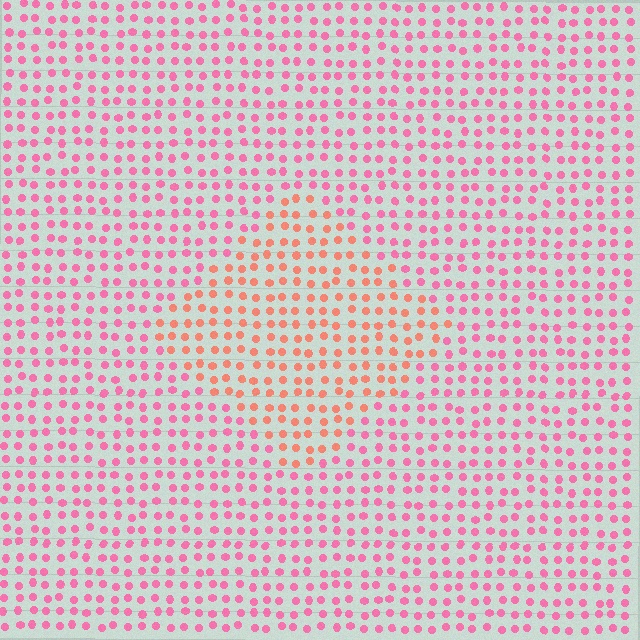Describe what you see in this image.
The image is filled with small pink elements in a uniform arrangement. A diamond-shaped region is visible where the elements are tinted to a slightly different hue, forming a subtle color boundary.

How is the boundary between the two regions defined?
The boundary is defined purely by a slight shift in hue (about 35 degrees). Spacing, size, and orientation are identical on both sides.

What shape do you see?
I see a diamond.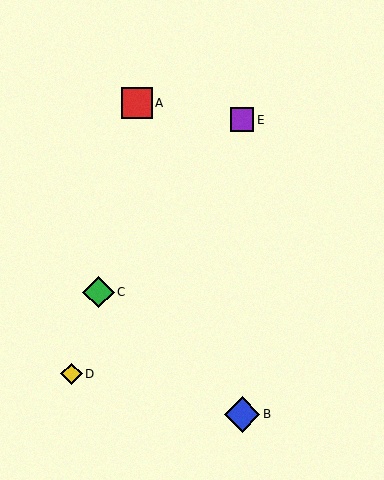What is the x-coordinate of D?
Object D is at x≈71.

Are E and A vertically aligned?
No, E is at x≈242 and A is at x≈137.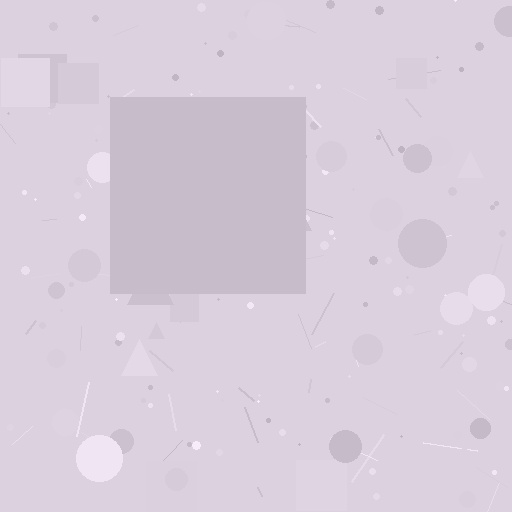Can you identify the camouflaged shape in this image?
The camouflaged shape is a square.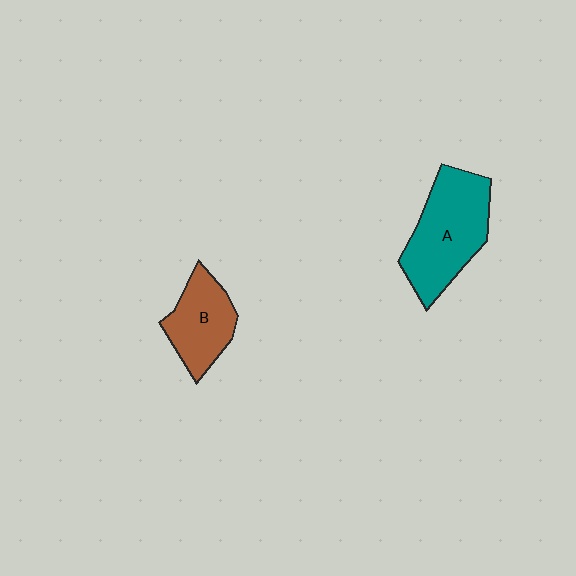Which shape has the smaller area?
Shape B (brown).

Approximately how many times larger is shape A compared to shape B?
Approximately 1.5 times.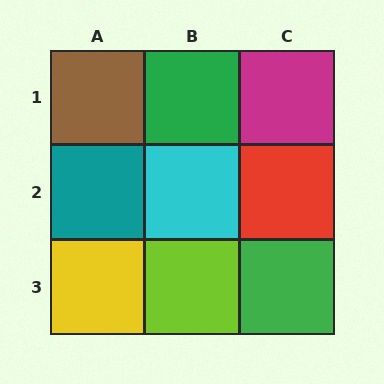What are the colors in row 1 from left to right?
Brown, green, magenta.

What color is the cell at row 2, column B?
Cyan.